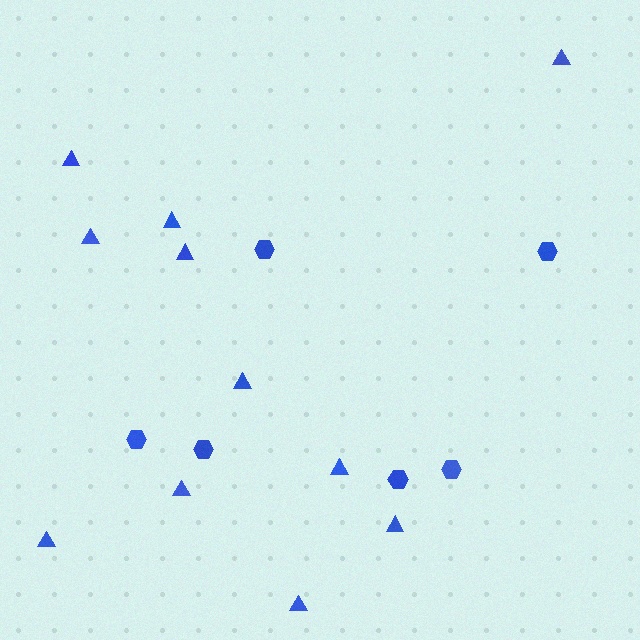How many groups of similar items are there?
There are 2 groups: one group of triangles (11) and one group of hexagons (6).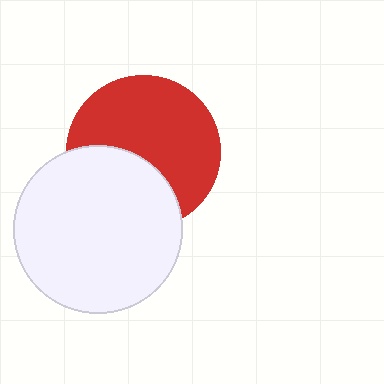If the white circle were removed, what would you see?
You would see the complete red circle.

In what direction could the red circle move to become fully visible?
The red circle could move up. That would shift it out from behind the white circle entirely.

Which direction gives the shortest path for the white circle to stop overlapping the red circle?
Moving down gives the shortest separation.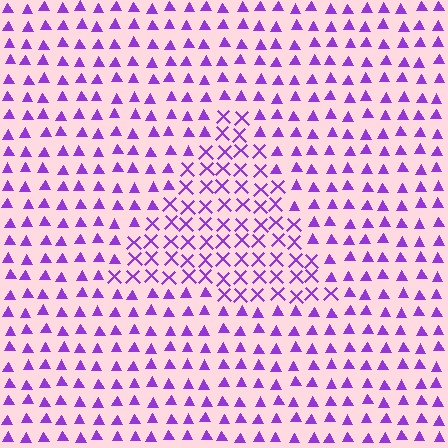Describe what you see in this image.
The image is filled with small purple elements arranged in a uniform grid. A triangle-shaped region contains X marks, while the surrounding area contains triangles. The boundary is defined purely by the change in element shape.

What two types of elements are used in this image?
The image uses X marks inside the triangle region and triangles outside it.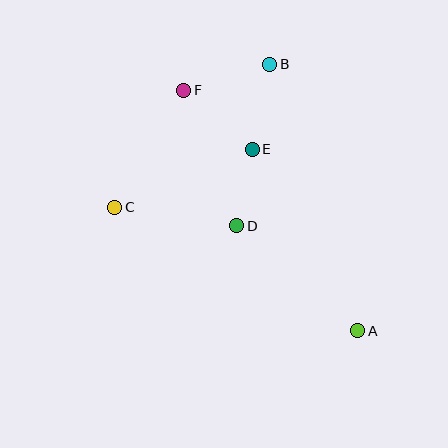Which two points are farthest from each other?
Points A and F are farthest from each other.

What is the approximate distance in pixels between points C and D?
The distance between C and D is approximately 124 pixels.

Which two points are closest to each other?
Points D and E are closest to each other.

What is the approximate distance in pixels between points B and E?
The distance between B and E is approximately 87 pixels.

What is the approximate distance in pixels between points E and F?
The distance between E and F is approximately 90 pixels.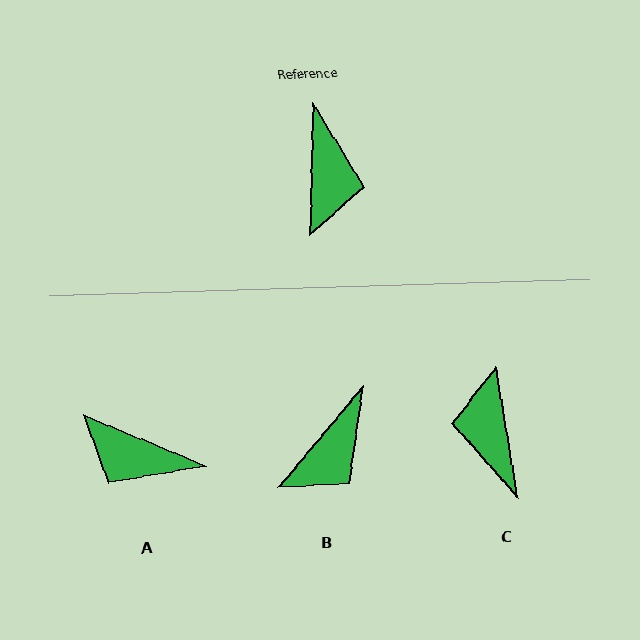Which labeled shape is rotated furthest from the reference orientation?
C, about 169 degrees away.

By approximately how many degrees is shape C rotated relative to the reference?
Approximately 169 degrees clockwise.